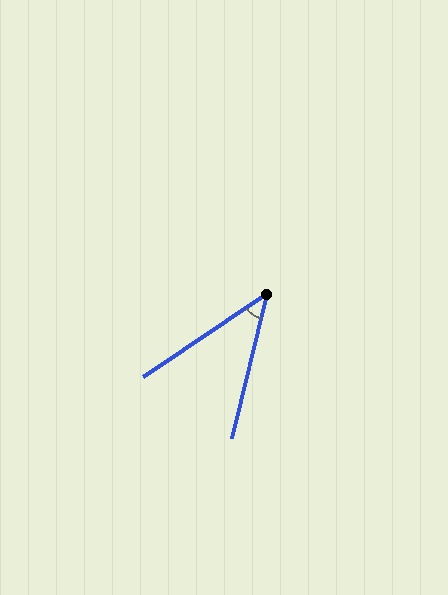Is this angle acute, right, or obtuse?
It is acute.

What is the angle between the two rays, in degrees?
Approximately 42 degrees.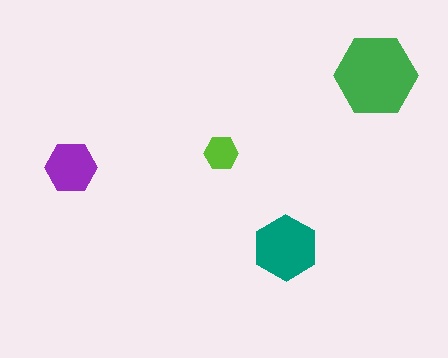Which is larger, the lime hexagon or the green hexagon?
The green one.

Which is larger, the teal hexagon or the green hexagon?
The green one.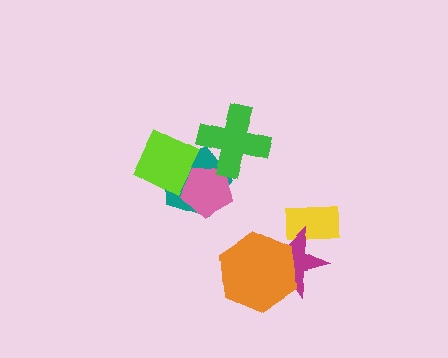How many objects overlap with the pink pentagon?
3 objects overlap with the pink pentagon.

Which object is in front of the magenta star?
The orange hexagon is in front of the magenta star.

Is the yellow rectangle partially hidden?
Yes, it is partially covered by another shape.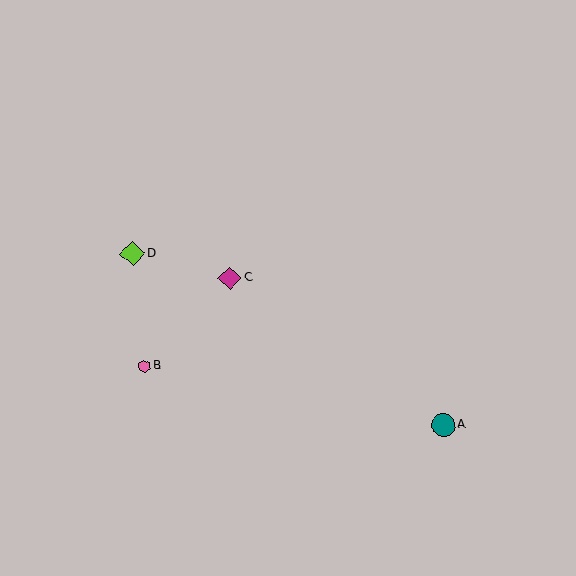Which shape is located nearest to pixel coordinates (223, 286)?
The magenta diamond (labeled C) at (230, 278) is nearest to that location.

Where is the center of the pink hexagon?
The center of the pink hexagon is at (144, 366).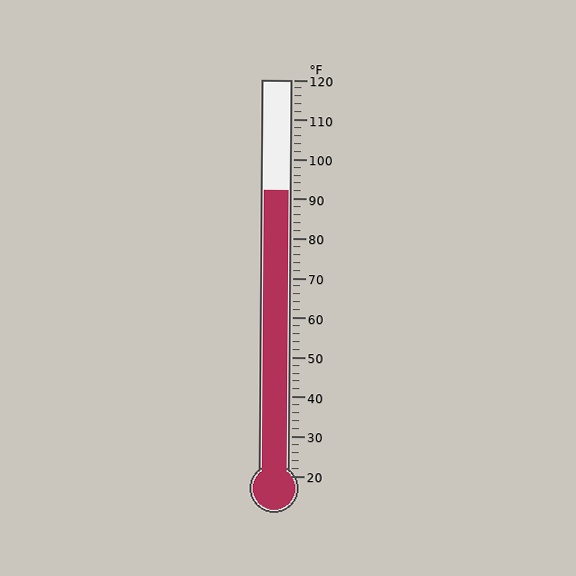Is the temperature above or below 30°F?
The temperature is above 30°F.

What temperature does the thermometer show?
The thermometer shows approximately 92°F.